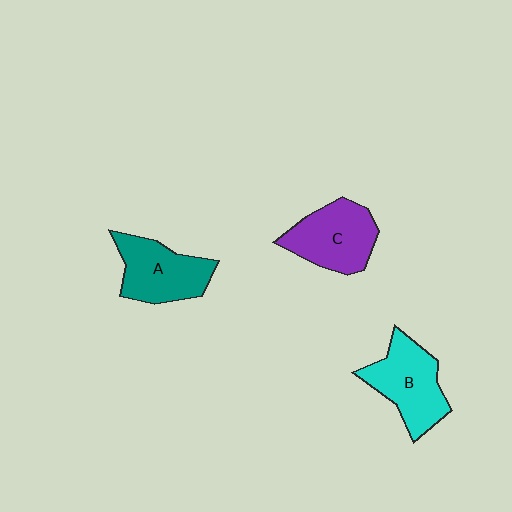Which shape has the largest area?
Shape B (cyan).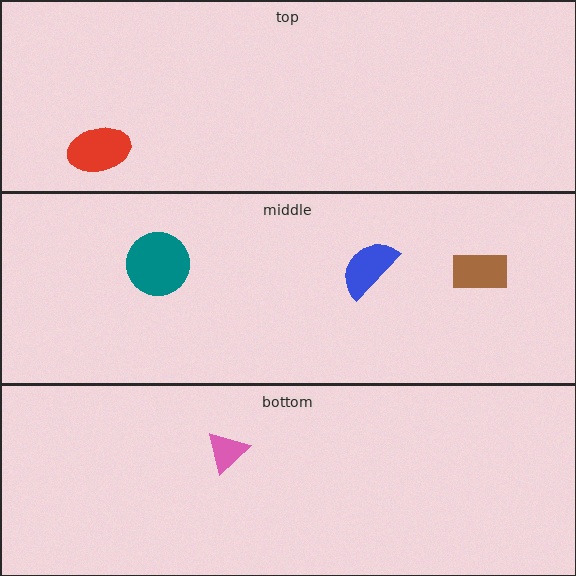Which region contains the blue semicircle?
The middle region.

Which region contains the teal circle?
The middle region.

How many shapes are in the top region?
1.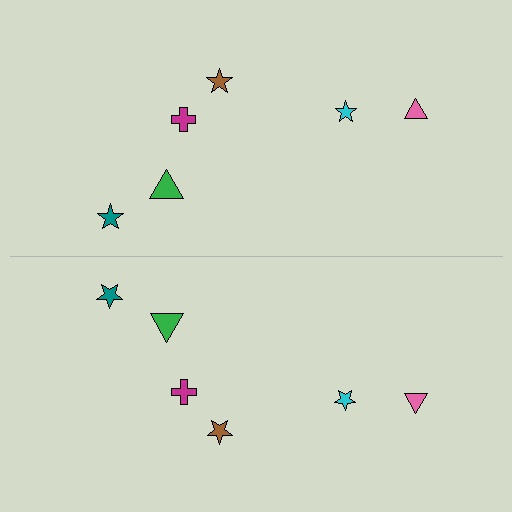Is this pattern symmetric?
Yes, this pattern has bilateral (reflection) symmetry.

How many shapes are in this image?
There are 12 shapes in this image.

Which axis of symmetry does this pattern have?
The pattern has a horizontal axis of symmetry running through the center of the image.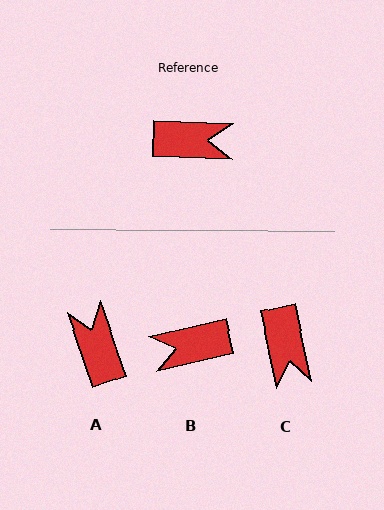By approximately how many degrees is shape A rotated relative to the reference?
Approximately 112 degrees counter-clockwise.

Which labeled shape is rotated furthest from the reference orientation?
B, about 165 degrees away.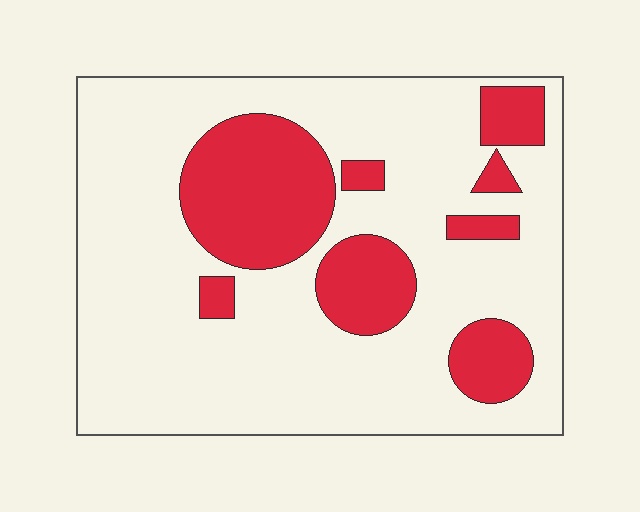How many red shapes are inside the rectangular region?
8.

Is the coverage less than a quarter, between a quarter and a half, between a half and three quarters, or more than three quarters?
Less than a quarter.